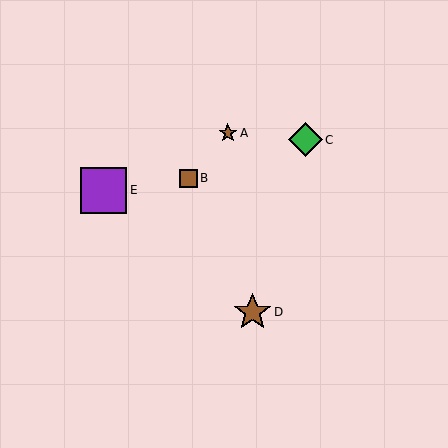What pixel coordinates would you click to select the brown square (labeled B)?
Click at (188, 178) to select the brown square B.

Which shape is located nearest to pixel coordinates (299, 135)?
The green diamond (labeled C) at (305, 140) is nearest to that location.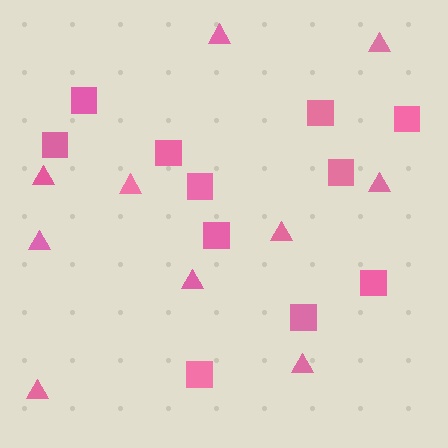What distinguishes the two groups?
There are 2 groups: one group of squares (11) and one group of triangles (10).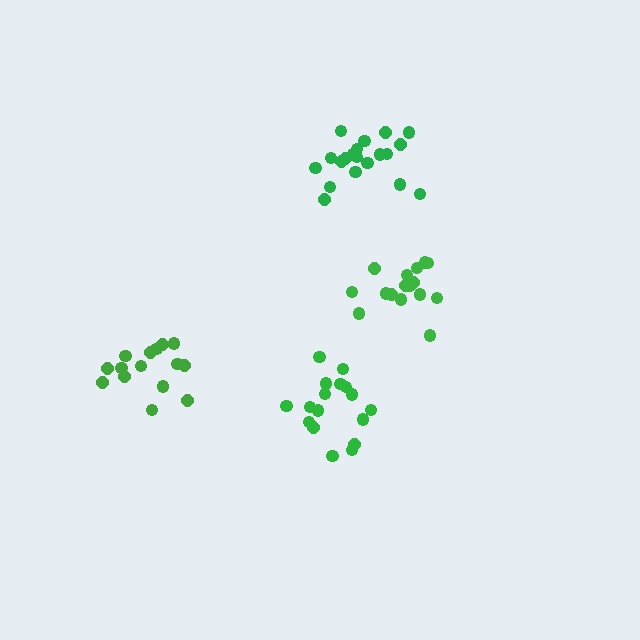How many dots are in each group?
Group 1: 16 dots, Group 2: 15 dots, Group 3: 17 dots, Group 4: 20 dots (68 total).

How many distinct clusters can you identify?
There are 4 distinct clusters.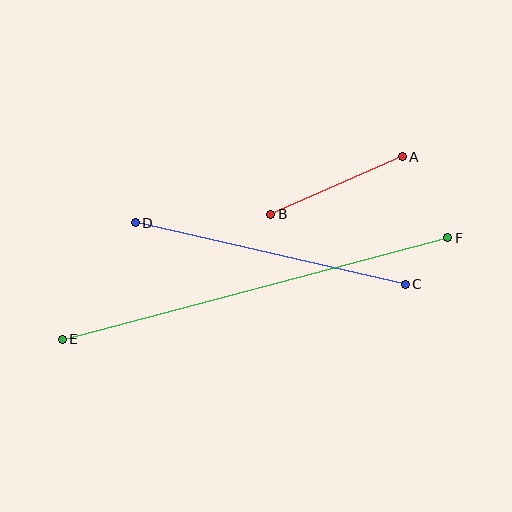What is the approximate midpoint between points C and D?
The midpoint is at approximately (270, 254) pixels.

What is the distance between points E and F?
The distance is approximately 399 pixels.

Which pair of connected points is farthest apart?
Points E and F are farthest apart.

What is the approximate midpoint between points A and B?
The midpoint is at approximately (337, 185) pixels.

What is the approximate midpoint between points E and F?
The midpoint is at approximately (255, 288) pixels.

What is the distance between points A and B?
The distance is approximately 143 pixels.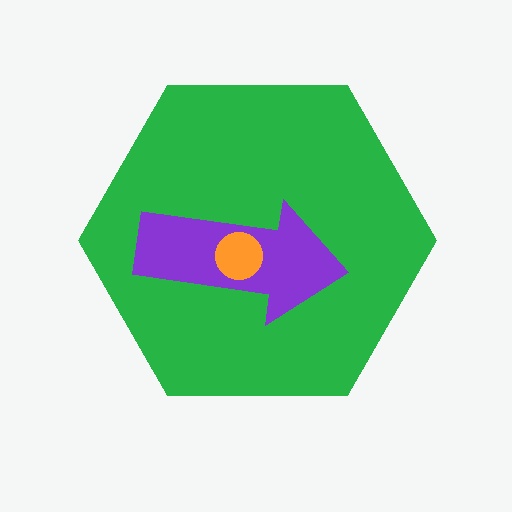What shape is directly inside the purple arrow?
The orange circle.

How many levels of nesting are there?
3.